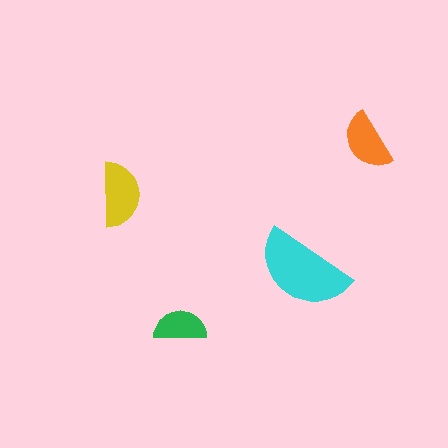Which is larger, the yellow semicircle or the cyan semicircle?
The cyan one.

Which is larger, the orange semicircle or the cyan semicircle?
The cyan one.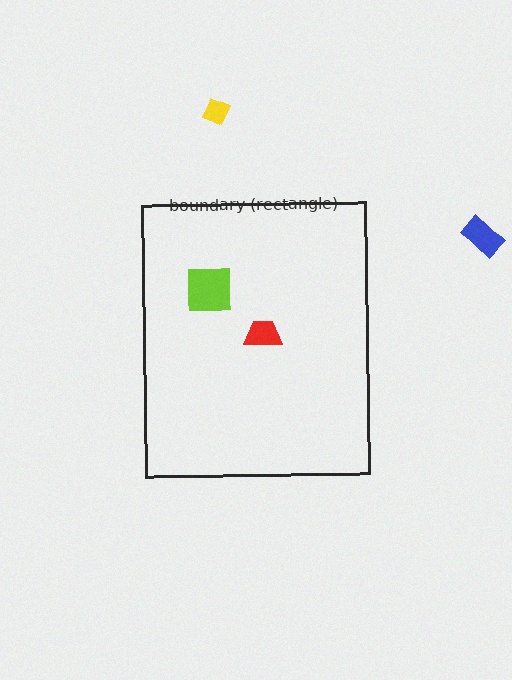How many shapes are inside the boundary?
2 inside, 2 outside.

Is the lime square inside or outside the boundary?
Inside.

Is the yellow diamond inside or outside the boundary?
Outside.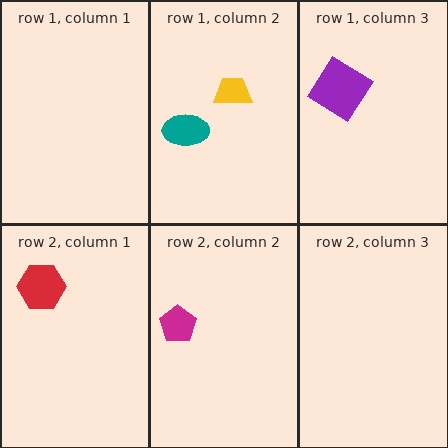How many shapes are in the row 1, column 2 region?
2.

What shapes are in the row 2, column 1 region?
The red hexagon.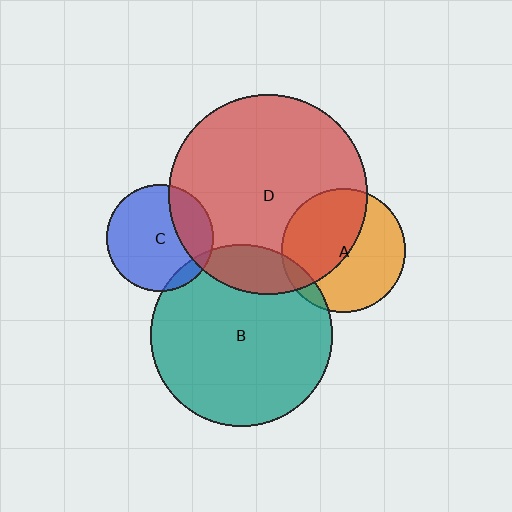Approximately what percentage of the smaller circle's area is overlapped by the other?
Approximately 10%.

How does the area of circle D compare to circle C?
Approximately 3.5 times.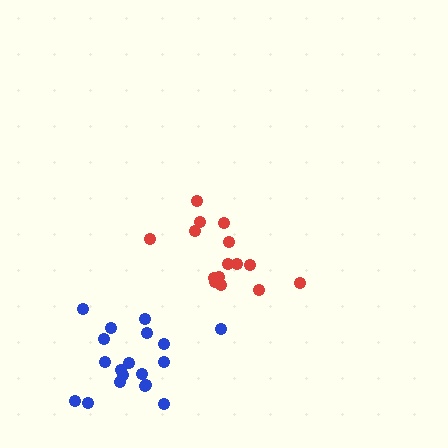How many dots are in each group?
Group 1: 15 dots, Group 2: 19 dots (34 total).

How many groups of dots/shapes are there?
There are 2 groups.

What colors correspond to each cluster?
The clusters are colored: red, blue.